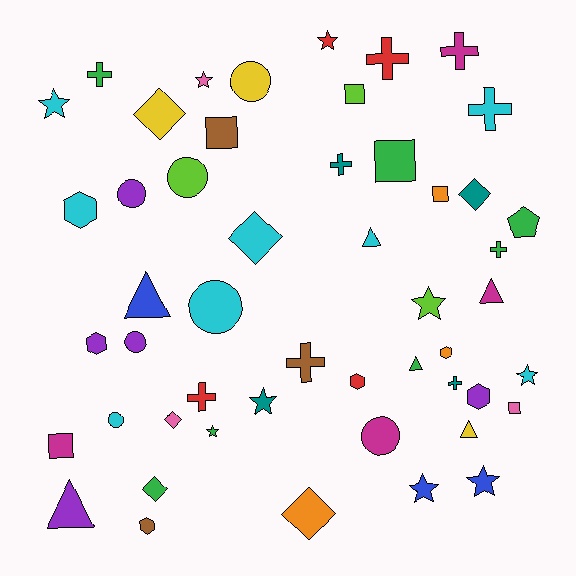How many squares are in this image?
There are 6 squares.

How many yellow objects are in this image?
There are 3 yellow objects.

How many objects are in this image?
There are 50 objects.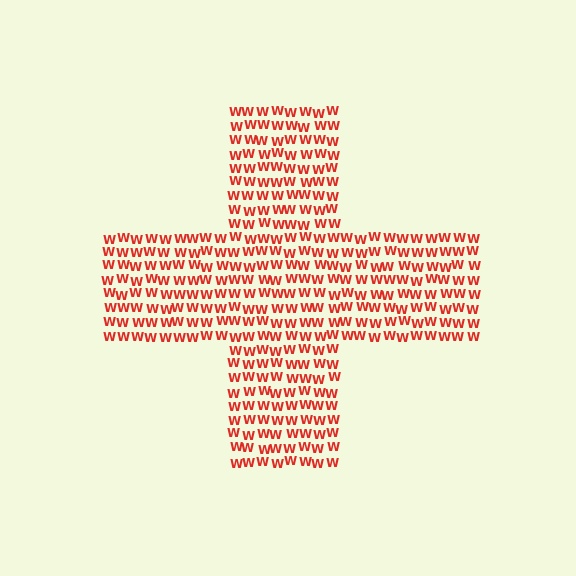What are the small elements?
The small elements are letter W's.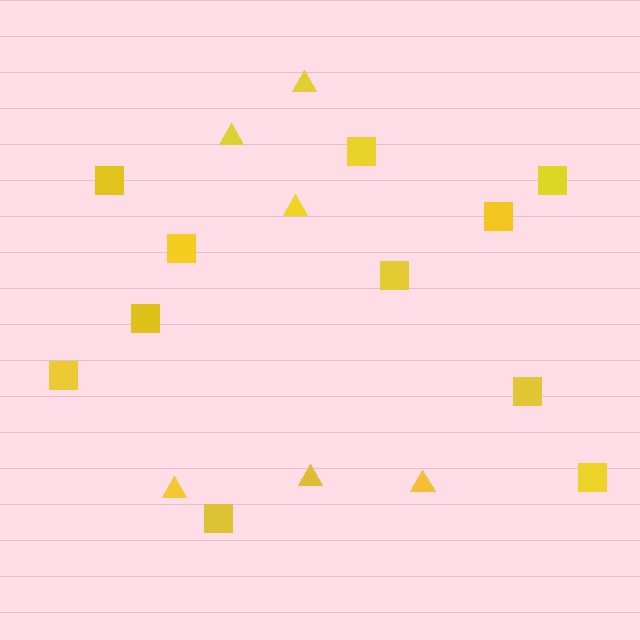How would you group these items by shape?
There are 2 groups: one group of triangles (6) and one group of squares (11).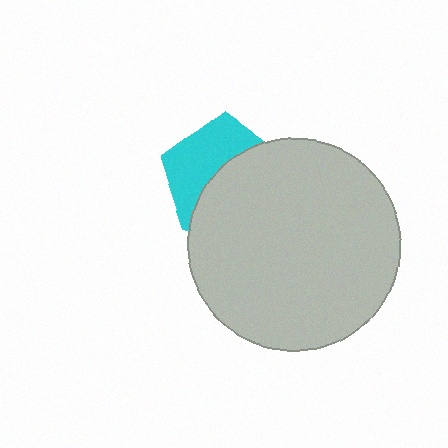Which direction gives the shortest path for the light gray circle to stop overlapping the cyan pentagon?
Moving toward the lower-right gives the shortest separation.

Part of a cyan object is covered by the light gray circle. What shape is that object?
It is a pentagon.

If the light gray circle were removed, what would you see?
You would see the complete cyan pentagon.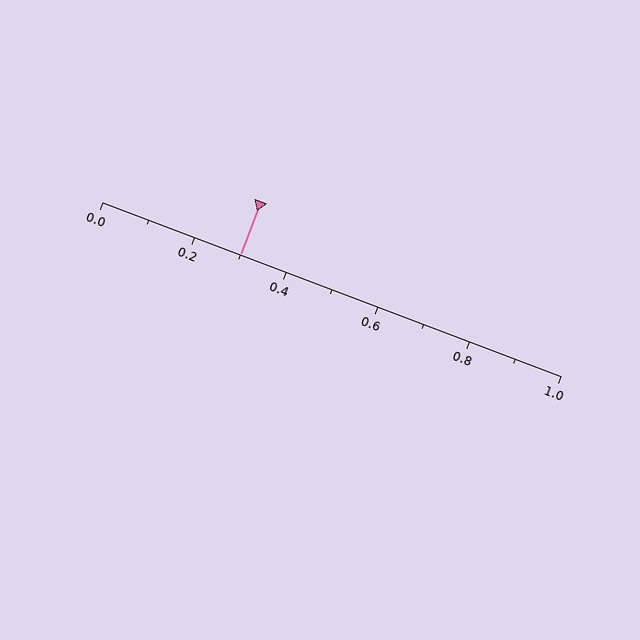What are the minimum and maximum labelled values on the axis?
The axis runs from 0.0 to 1.0.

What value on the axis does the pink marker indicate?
The marker indicates approximately 0.3.